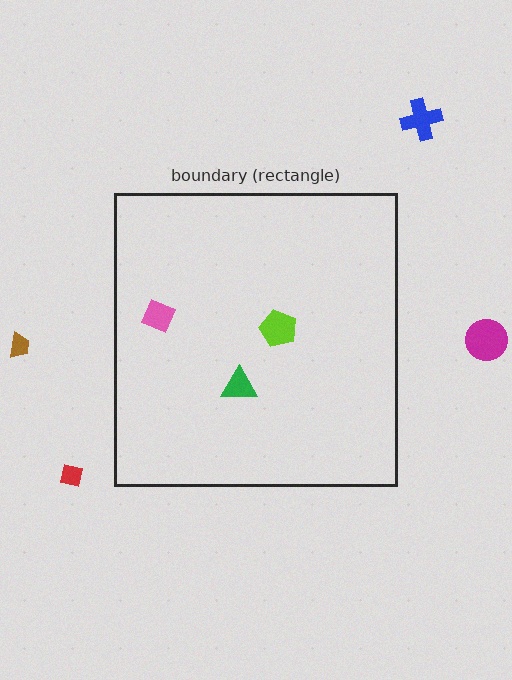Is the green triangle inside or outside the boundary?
Inside.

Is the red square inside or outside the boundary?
Outside.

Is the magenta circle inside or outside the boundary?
Outside.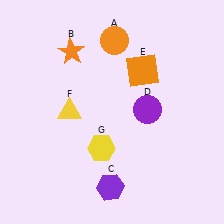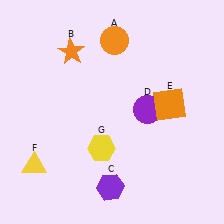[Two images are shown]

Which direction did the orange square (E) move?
The orange square (E) moved down.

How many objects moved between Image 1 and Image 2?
2 objects moved between the two images.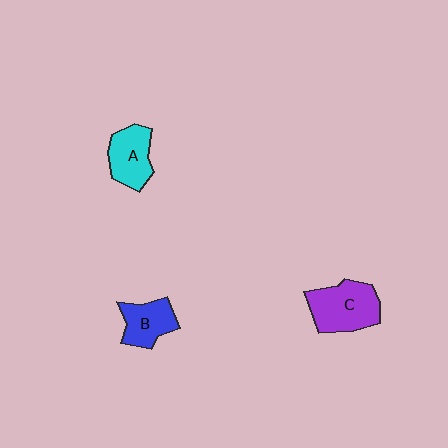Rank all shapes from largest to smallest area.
From largest to smallest: C (purple), A (cyan), B (blue).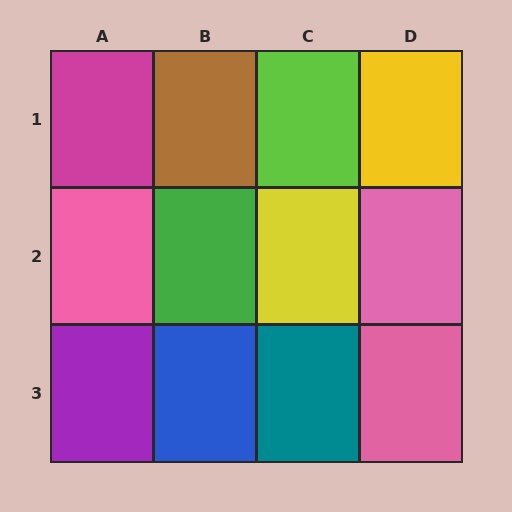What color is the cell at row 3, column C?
Teal.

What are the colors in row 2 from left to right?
Pink, green, yellow, pink.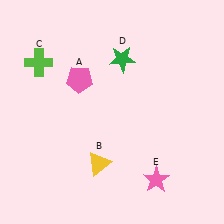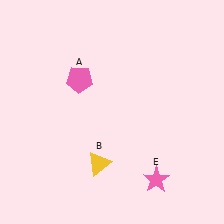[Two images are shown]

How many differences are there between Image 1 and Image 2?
There are 2 differences between the two images.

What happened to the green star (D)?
The green star (D) was removed in Image 2. It was in the top-right area of Image 1.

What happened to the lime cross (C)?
The lime cross (C) was removed in Image 2. It was in the top-left area of Image 1.